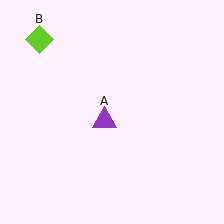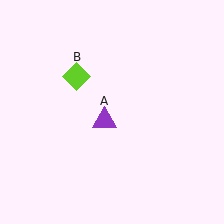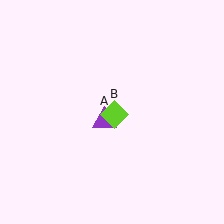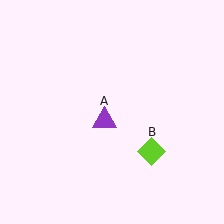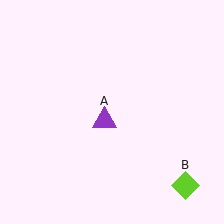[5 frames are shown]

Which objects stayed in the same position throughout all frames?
Purple triangle (object A) remained stationary.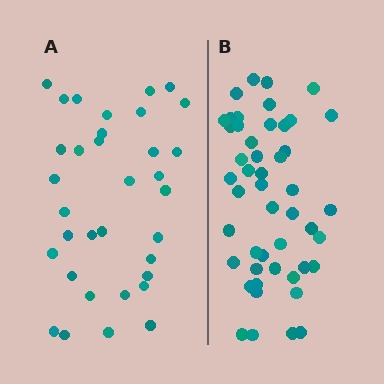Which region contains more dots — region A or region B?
Region B (the right region) has more dots.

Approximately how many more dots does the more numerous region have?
Region B has approximately 15 more dots than region A.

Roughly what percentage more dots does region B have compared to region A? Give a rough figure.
About 40% more.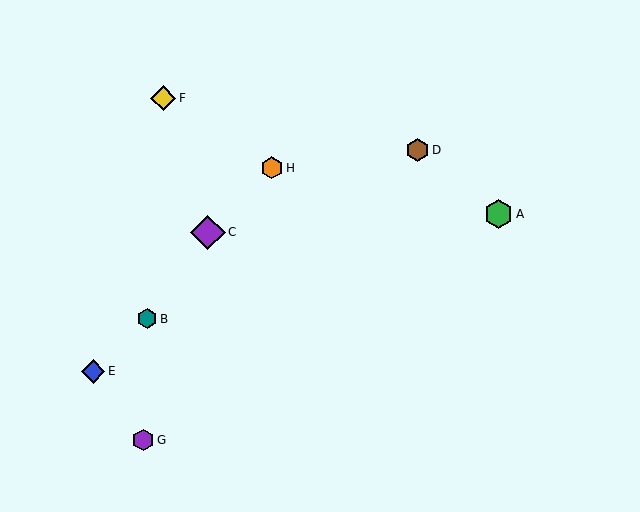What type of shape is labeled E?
Shape E is a blue diamond.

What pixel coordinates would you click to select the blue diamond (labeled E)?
Click at (93, 371) to select the blue diamond E.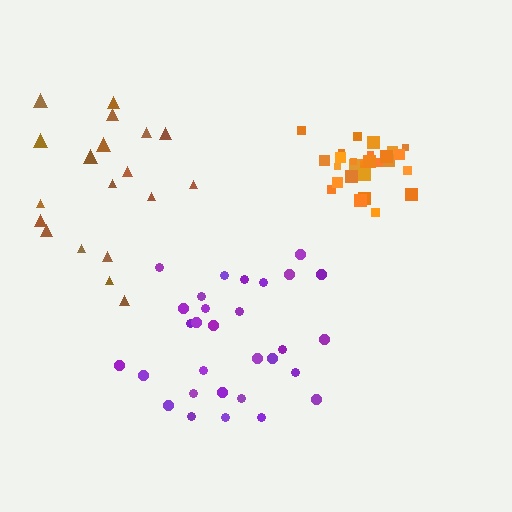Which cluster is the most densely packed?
Orange.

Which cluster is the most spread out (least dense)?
Brown.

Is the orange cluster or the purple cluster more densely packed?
Orange.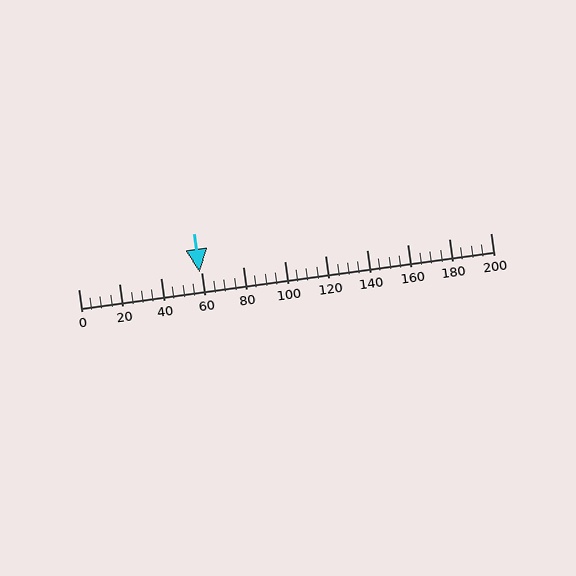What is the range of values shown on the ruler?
The ruler shows values from 0 to 200.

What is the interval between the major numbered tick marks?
The major tick marks are spaced 20 units apart.